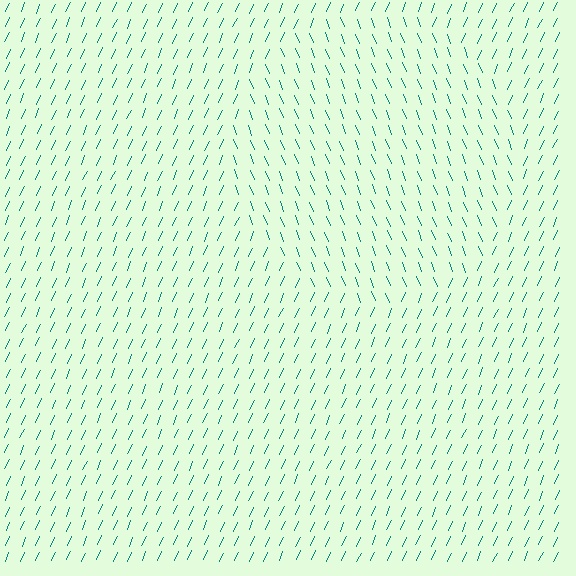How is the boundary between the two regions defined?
The boundary is defined purely by a change in line orientation (approximately 45 degrees difference). All lines are the same color and thickness.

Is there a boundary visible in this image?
Yes, there is a texture boundary formed by a change in line orientation.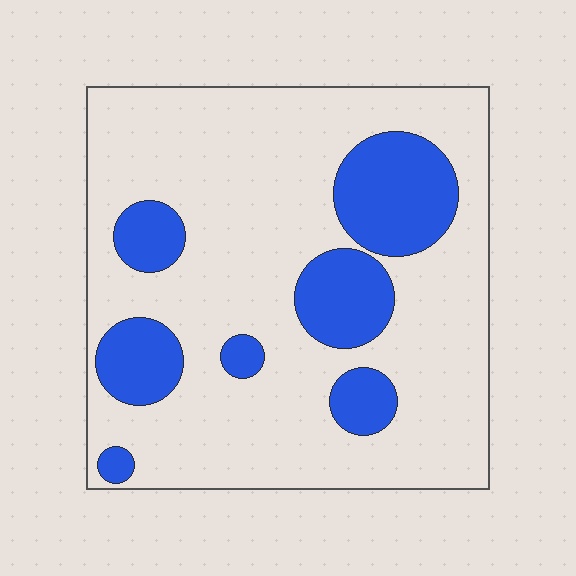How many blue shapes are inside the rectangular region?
7.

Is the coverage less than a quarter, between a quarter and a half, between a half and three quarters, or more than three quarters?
Less than a quarter.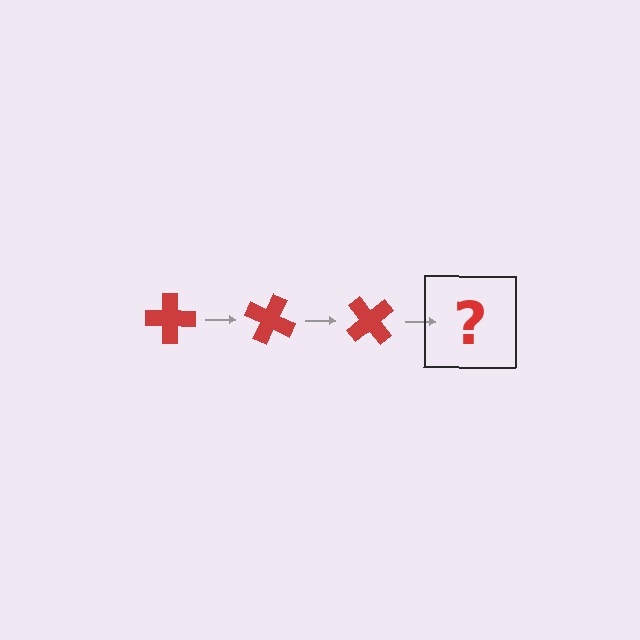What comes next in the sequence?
The next element should be a red cross rotated 75 degrees.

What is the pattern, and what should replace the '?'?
The pattern is that the cross rotates 25 degrees each step. The '?' should be a red cross rotated 75 degrees.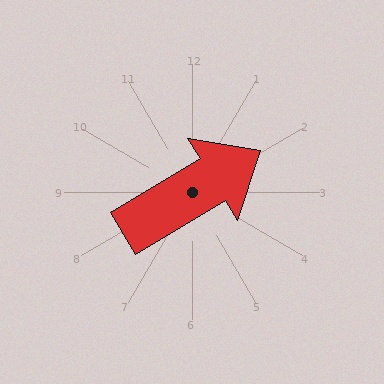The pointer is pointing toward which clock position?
Roughly 2 o'clock.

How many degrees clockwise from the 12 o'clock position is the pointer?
Approximately 59 degrees.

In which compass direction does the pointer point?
Northeast.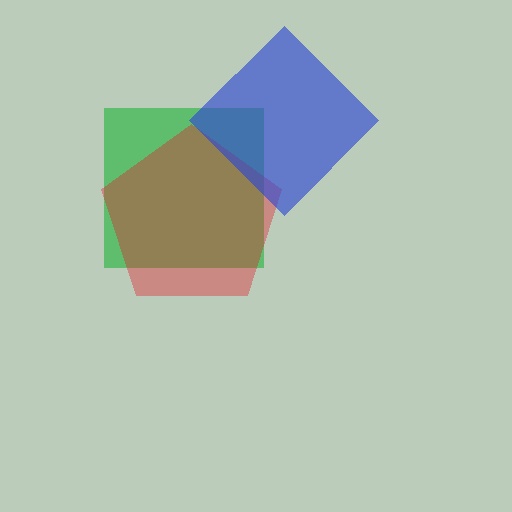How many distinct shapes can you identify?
There are 3 distinct shapes: a green square, a red pentagon, a blue diamond.